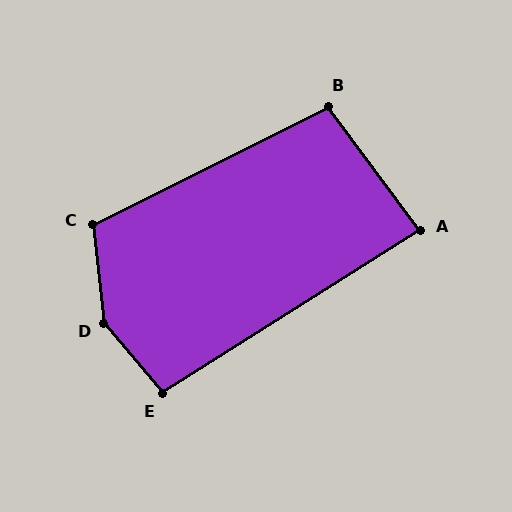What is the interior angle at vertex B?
Approximately 100 degrees (obtuse).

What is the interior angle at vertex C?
Approximately 110 degrees (obtuse).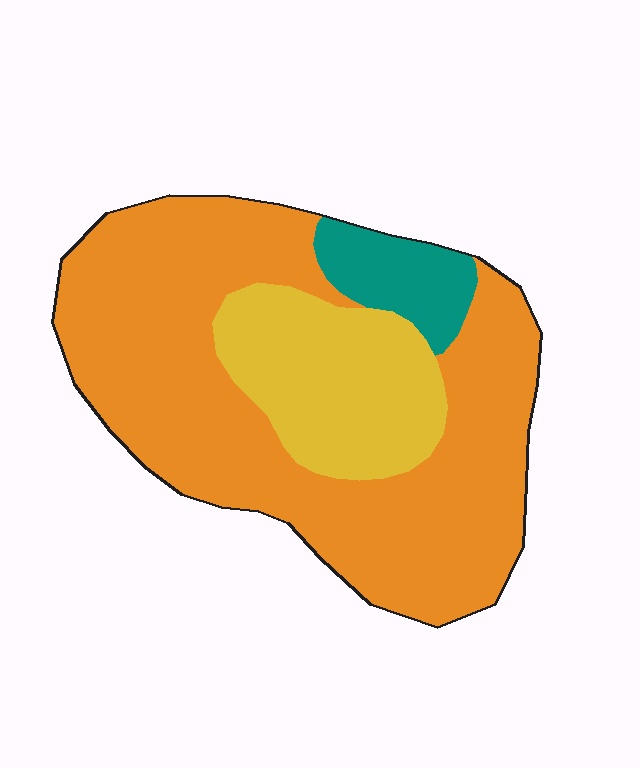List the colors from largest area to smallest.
From largest to smallest: orange, yellow, teal.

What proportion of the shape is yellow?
Yellow covers 23% of the shape.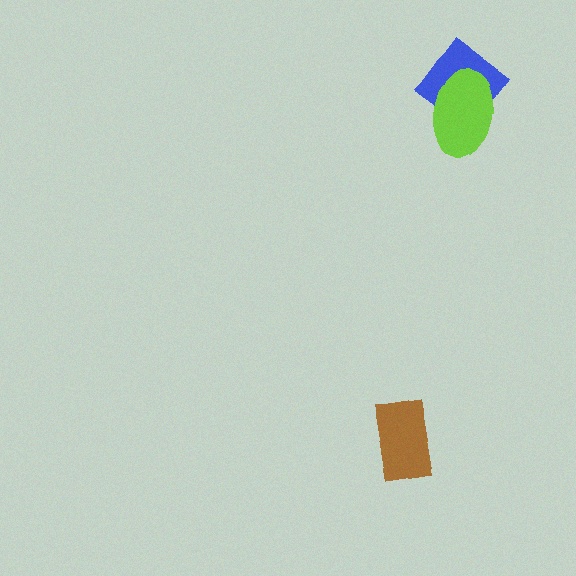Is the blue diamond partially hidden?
Yes, it is partially covered by another shape.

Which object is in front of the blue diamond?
The lime ellipse is in front of the blue diamond.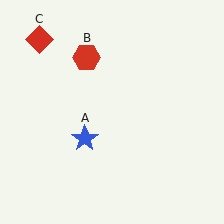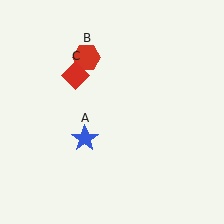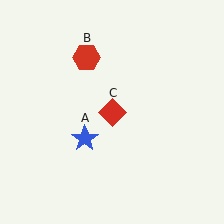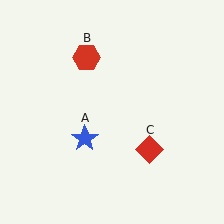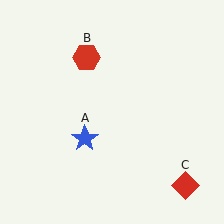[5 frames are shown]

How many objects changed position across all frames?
1 object changed position: red diamond (object C).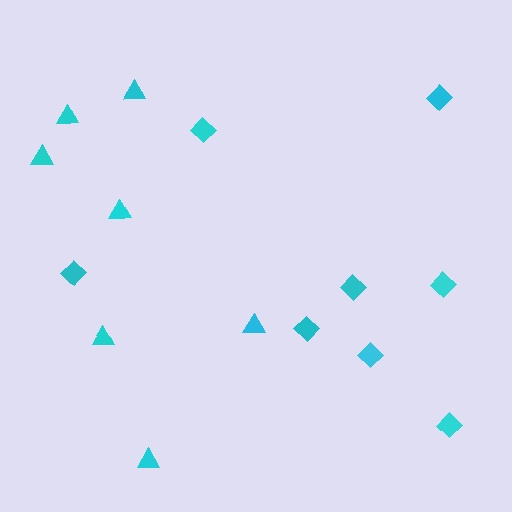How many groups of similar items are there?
There are 2 groups: one group of diamonds (8) and one group of triangles (7).